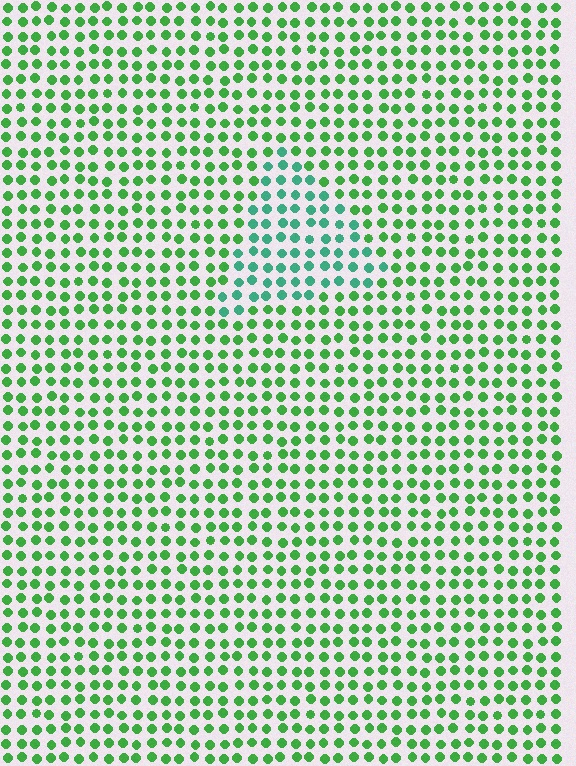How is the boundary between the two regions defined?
The boundary is defined purely by a slight shift in hue (about 36 degrees). Spacing, size, and orientation are identical on both sides.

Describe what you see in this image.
The image is filled with small green elements in a uniform arrangement. A triangle-shaped region is visible where the elements are tinted to a slightly different hue, forming a subtle color boundary.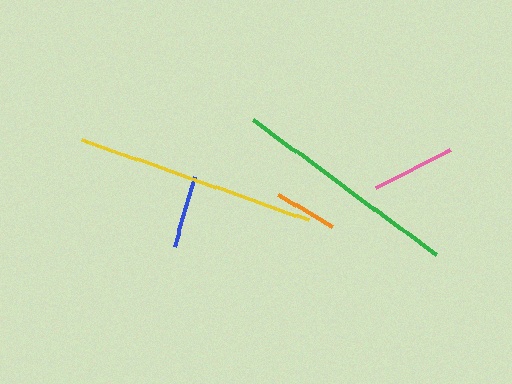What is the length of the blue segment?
The blue segment is approximately 73 pixels long.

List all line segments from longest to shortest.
From longest to shortest: yellow, green, pink, blue, orange.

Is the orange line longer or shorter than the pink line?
The pink line is longer than the orange line.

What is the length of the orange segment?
The orange segment is approximately 63 pixels long.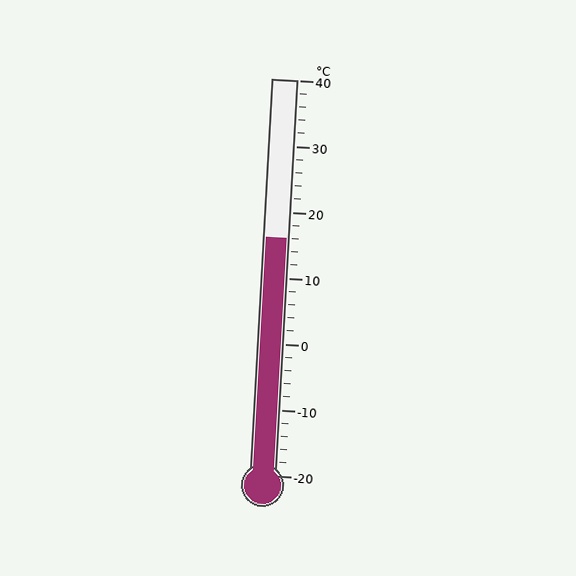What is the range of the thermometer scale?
The thermometer scale ranges from -20°C to 40°C.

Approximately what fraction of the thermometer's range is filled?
The thermometer is filled to approximately 60% of its range.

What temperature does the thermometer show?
The thermometer shows approximately 16°C.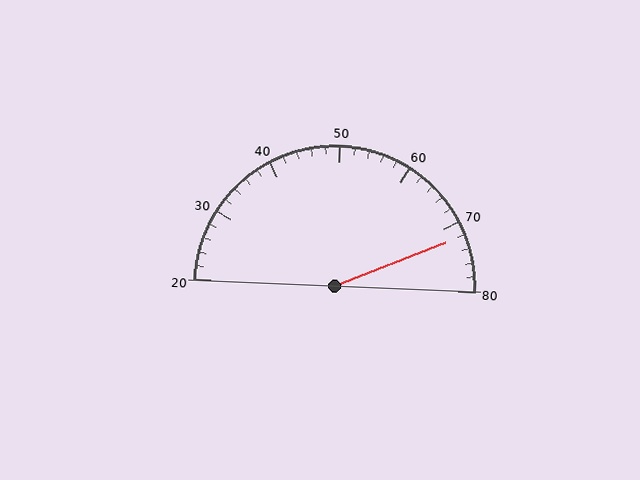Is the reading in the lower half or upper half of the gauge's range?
The reading is in the upper half of the range (20 to 80).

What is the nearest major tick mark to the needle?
The nearest major tick mark is 70.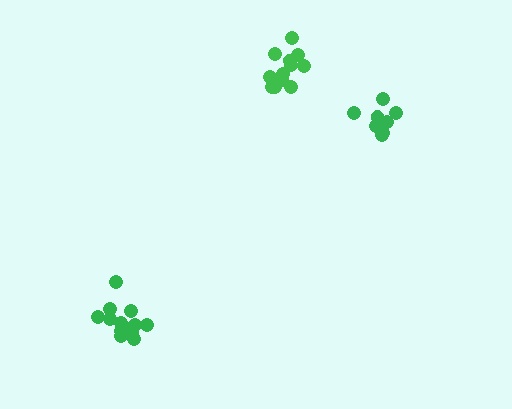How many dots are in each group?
Group 1: 15 dots, Group 2: 13 dots, Group 3: 9 dots (37 total).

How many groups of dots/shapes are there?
There are 3 groups.